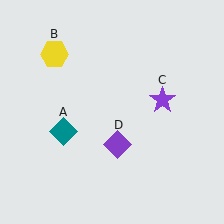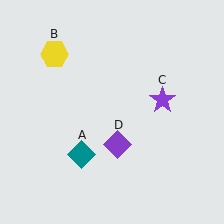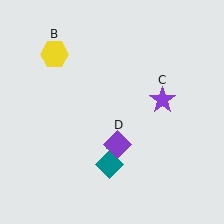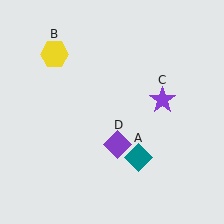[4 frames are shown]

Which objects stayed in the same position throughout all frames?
Yellow hexagon (object B) and purple star (object C) and purple diamond (object D) remained stationary.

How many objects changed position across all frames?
1 object changed position: teal diamond (object A).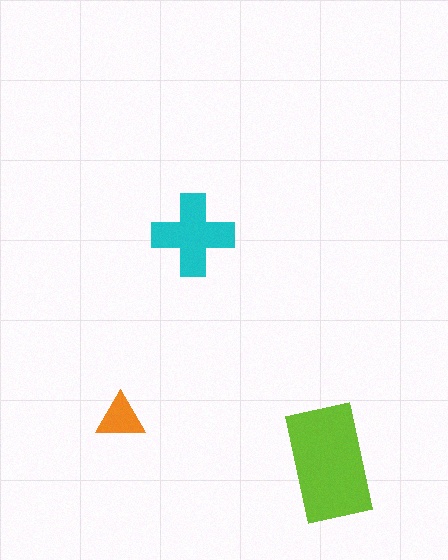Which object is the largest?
The lime rectangle.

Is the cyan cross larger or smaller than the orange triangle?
Larger.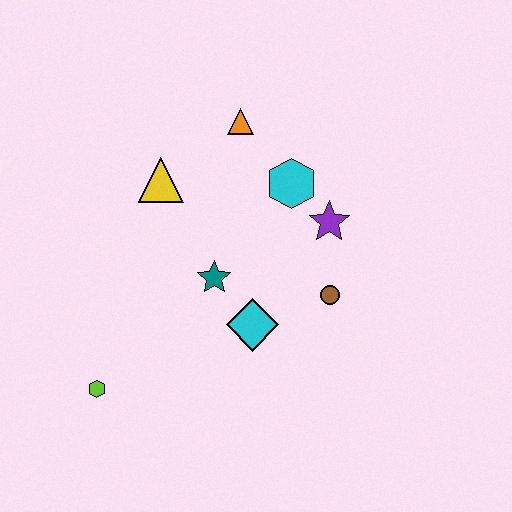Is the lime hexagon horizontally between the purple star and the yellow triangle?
No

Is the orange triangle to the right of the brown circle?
No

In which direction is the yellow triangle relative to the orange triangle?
The yellow triangle is to the left of the orange triangle.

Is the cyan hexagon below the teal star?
No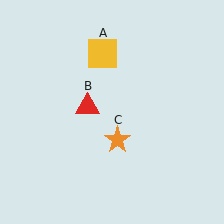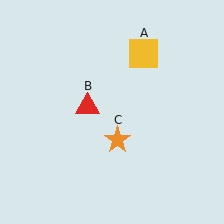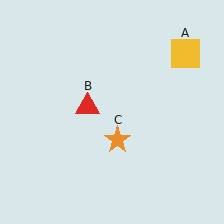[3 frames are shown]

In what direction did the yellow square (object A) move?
The yellow square (object A) moved right.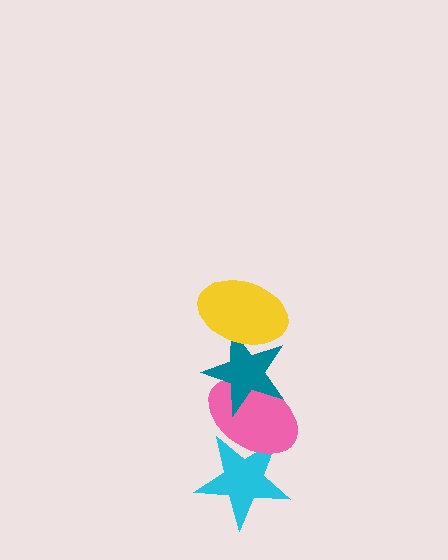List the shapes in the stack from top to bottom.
From top to bottom: the yellow ellipse, the teal star, the pink ellipse, the cyan star.